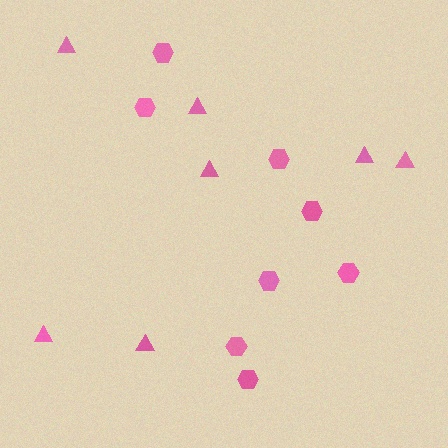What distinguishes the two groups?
There are 2 groups: one group of triangles (7) and one group of hexagons (8).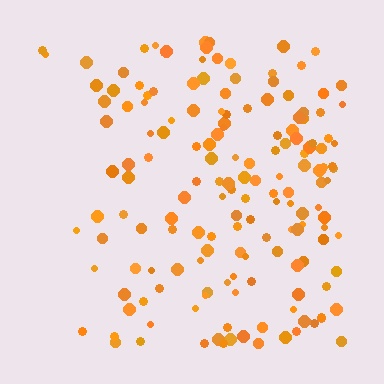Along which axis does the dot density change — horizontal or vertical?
Horizontal.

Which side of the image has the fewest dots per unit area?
The left.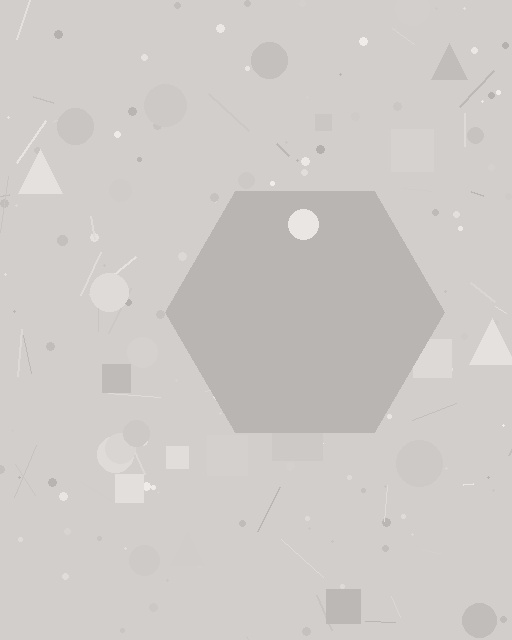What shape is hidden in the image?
A hexagon is hidden in the image.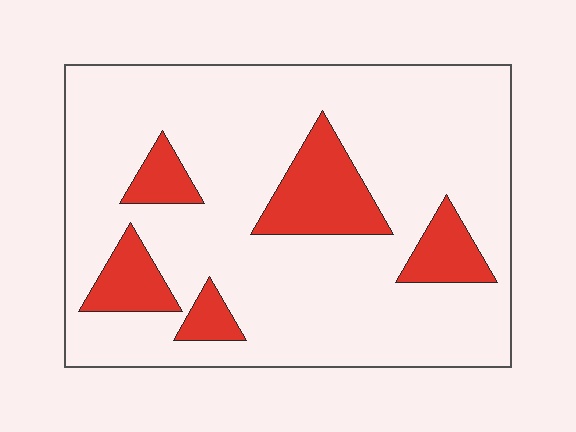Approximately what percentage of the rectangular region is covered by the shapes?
Approximately 20%.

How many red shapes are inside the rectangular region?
5.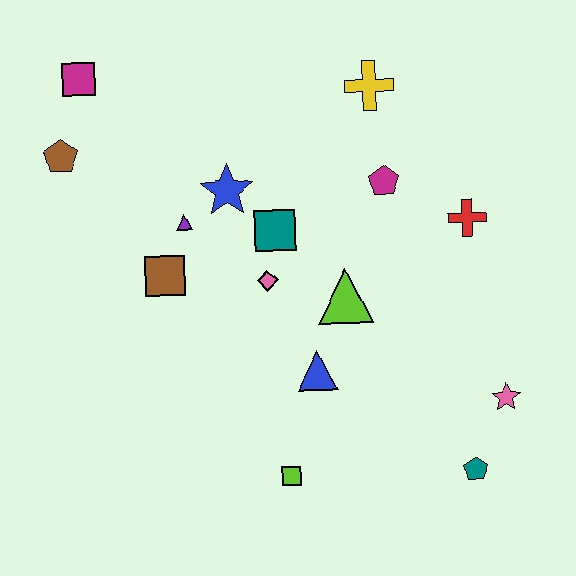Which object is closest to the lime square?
The blue triangle is closest to the lime square.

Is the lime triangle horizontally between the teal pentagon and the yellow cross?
No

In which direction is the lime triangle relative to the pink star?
The lime triangle is to the left of the pink star.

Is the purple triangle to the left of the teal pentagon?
Yes